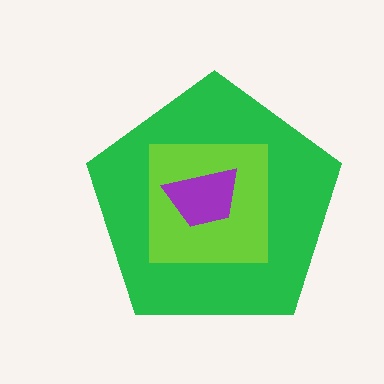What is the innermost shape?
The purple trapezoid.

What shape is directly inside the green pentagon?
The lime square.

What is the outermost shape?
The green pentagon.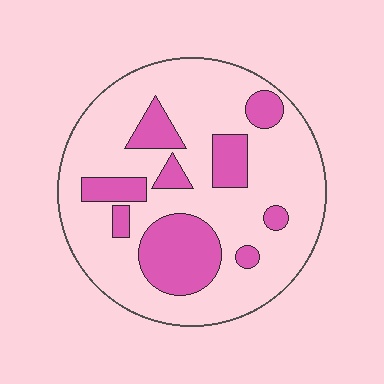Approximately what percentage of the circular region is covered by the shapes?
Approximately 25%.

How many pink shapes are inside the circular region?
9.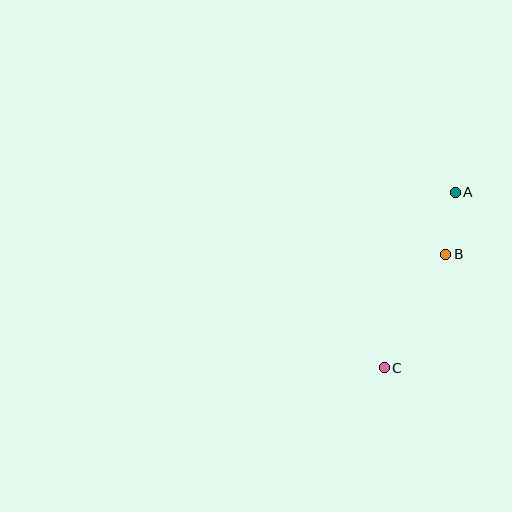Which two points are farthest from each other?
Points A and C are farthest from each other.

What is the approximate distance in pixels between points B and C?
The distance between B and C is approximately 129 pixels.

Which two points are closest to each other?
Points A and B are closest to each other.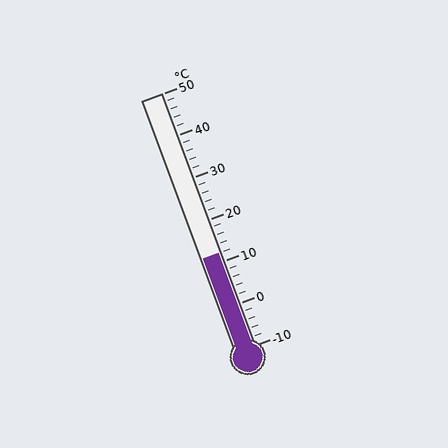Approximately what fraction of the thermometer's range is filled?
The thermometer is filled to approximately 35% of its range.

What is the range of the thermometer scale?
The thermometer scale ranges from -10°C to 50°C.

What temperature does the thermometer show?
The thermometer shows approximately 12°C.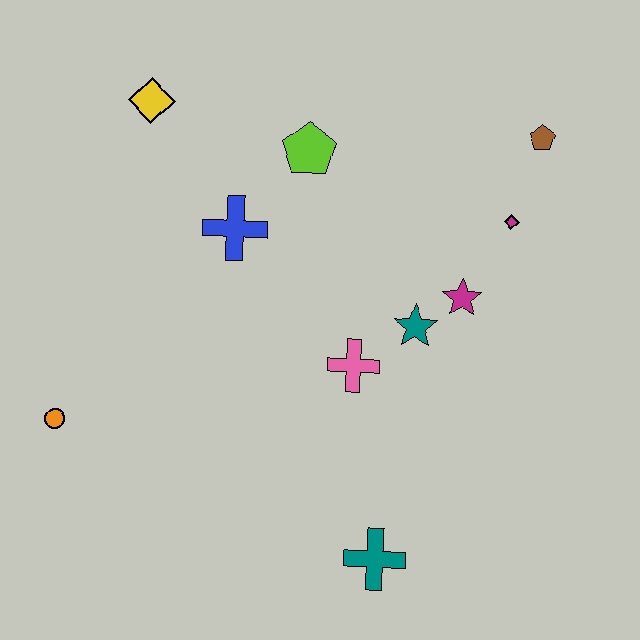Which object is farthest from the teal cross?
The yellow diamond is farthest from the teal cross.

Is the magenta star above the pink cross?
Yes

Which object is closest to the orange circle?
The blue cross is closest to the orange circle.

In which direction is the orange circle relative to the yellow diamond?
The orange circle is below the yellow diamond.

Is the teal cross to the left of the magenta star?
Yes